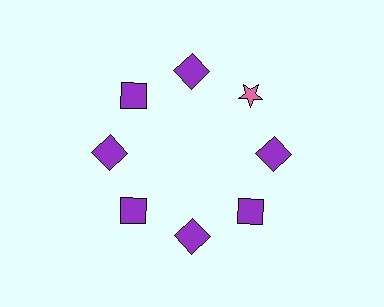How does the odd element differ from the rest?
It differs in both color (pink instead of purple) and shape (star instead of square).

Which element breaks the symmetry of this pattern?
The pink star at roughly the 2 o'clock position breaks the symmetry. All other shapes are purple squares.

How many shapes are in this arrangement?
There are 8 shapes arranged in a ring pattern.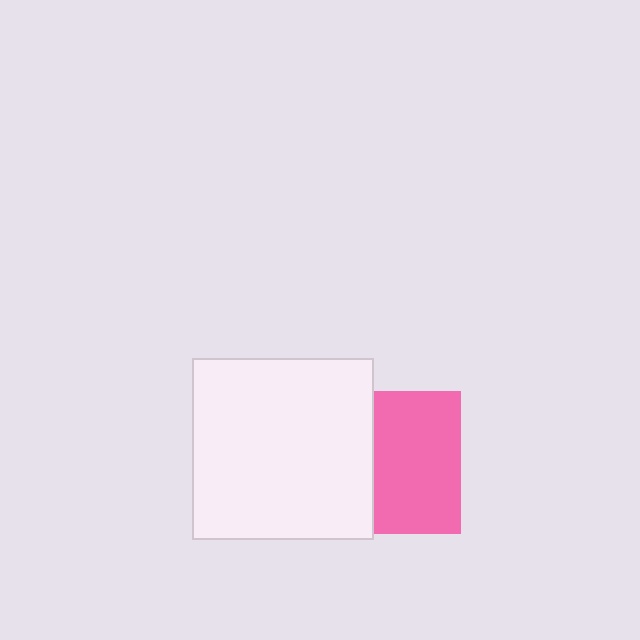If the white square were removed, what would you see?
You would see the complete pink square.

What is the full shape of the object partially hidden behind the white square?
The partially hidden object is a pink square.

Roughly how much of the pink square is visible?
About half of it is visible (roughly 61%).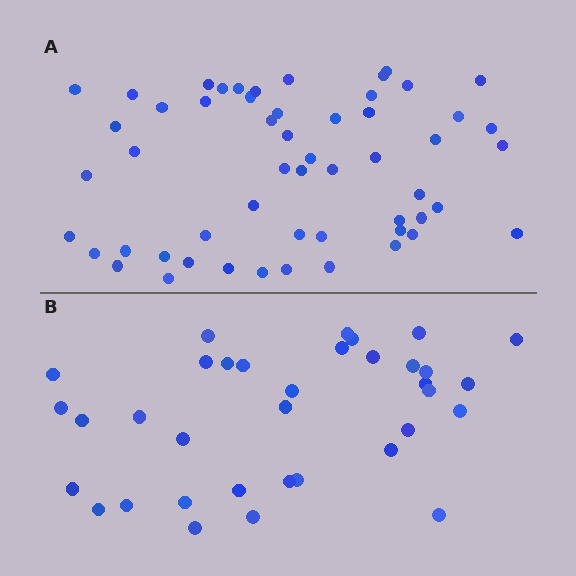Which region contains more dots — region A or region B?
Region A (the top region) has more dots.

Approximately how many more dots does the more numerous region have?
Region A has approximately 20 more dots than region B.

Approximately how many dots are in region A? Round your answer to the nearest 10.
About 60 dots. (The exact count is 55, which rounds to 60.)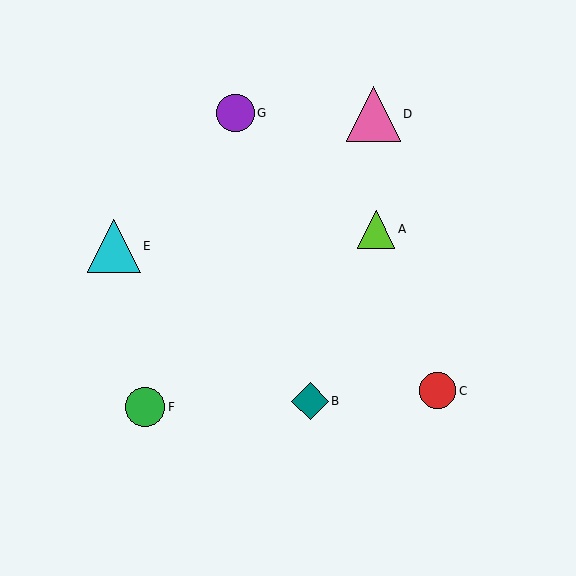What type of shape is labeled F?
Shape F is a green circle.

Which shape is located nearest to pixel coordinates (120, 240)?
The cyan triangle (labeled E) at (114, 246) is nearest to that location.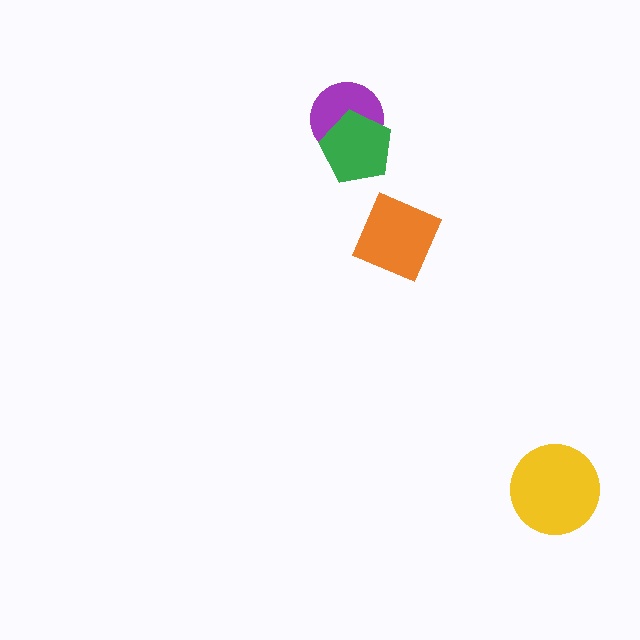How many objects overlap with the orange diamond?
0 objects overlap with the orange diamond.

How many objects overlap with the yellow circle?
0 objects overlap with the yellow circle.